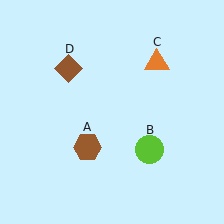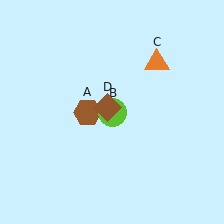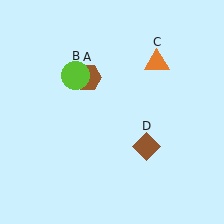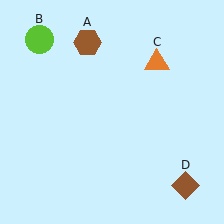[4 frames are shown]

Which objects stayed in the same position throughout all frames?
Orange triangle (object C) remained stationary.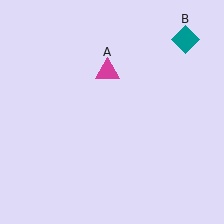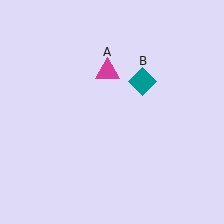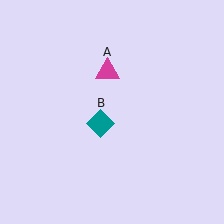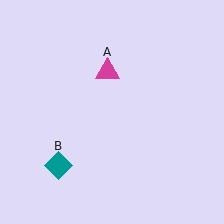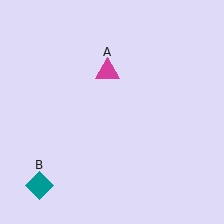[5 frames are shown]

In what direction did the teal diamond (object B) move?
The teal diamond (object B) moved down and to the left.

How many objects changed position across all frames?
1 object changed position: teal diamond (object B).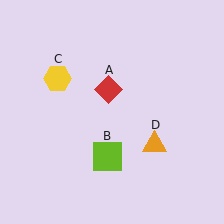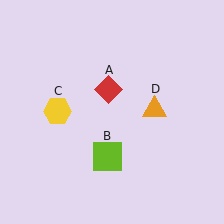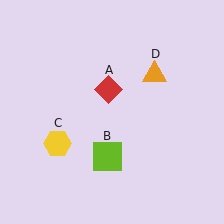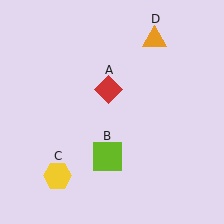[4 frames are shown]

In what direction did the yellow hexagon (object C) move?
The yellow hexagon (object C) moved down.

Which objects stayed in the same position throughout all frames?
Red diamond (object A) and lime square (object B) remained stationary.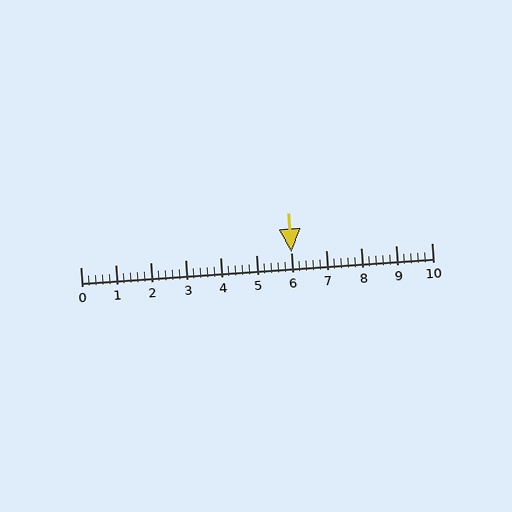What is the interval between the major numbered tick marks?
The major tick marks are spaced 1 units apart.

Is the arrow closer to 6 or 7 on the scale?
The arrow is closer to 6.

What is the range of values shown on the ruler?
The ruler shows values from 0 to 10.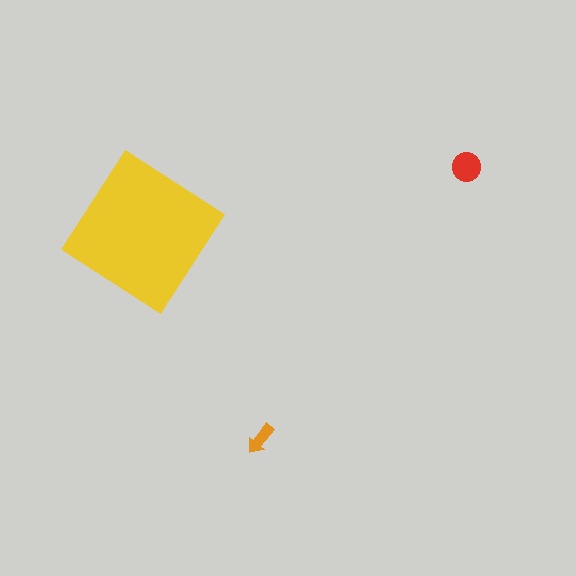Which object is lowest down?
The orange arrow is bottommost.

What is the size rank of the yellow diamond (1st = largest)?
1st.